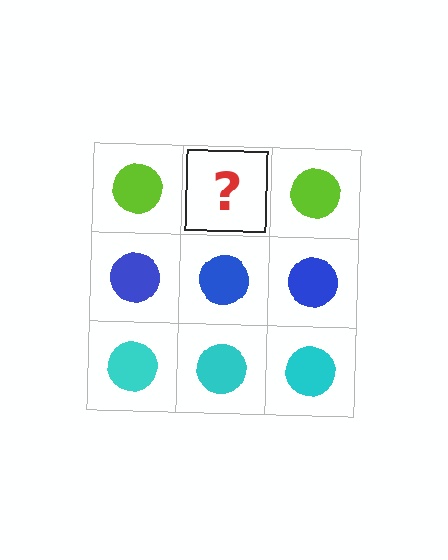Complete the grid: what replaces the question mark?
The question mark should be replaced with a lime circle.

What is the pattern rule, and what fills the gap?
The rule is that each row has a consistent color. The gap should be filled with a lime circle.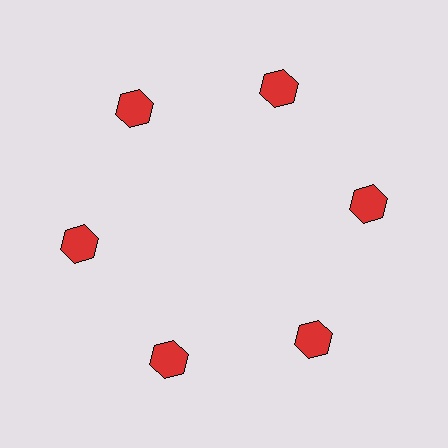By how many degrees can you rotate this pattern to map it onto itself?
The pattern maps onto itself every 60 degrees of rotation.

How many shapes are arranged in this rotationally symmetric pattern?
There are 6 shapes, arranged in 6 groups of 1.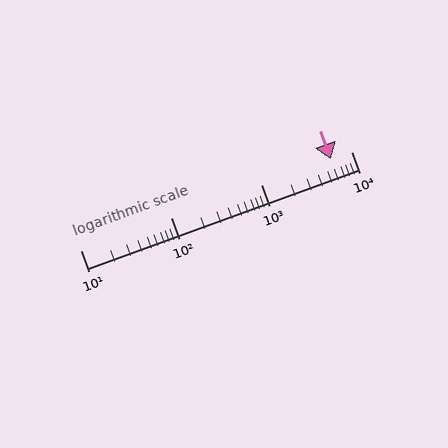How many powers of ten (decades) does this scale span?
The scale spans 3 decades, from 10 to 10000.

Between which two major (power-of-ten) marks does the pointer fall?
The pointer is between 1000 and 10000.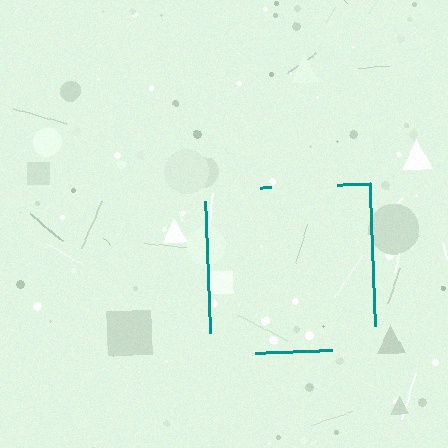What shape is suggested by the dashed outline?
The dashed outline suggests a square.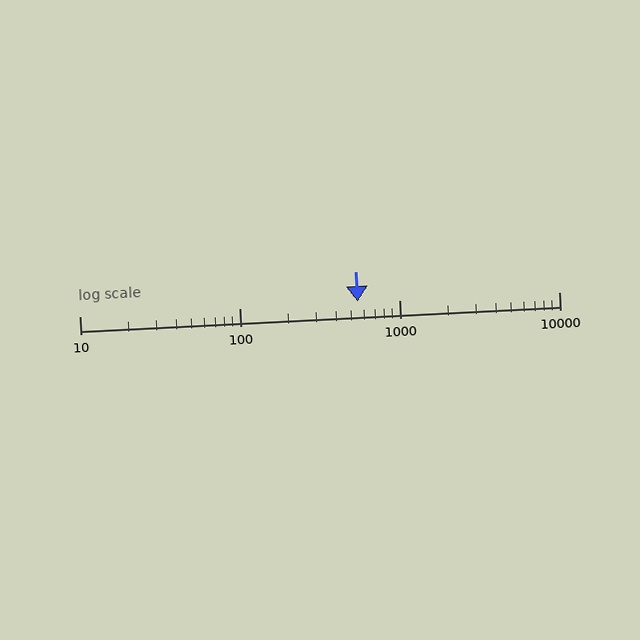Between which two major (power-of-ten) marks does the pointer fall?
The pointer is between 100 and 1000.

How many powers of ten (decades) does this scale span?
The scale spans 3 decades, from 10 to 10000.